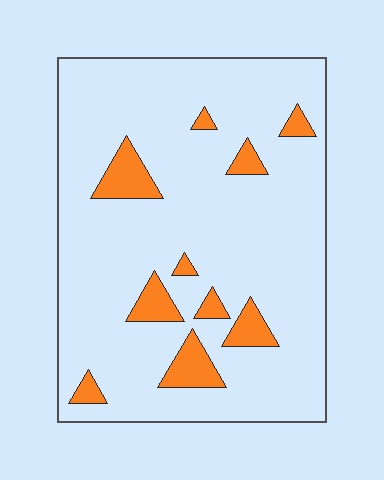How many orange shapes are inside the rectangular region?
10.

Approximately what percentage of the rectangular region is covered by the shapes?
Approximately 10%.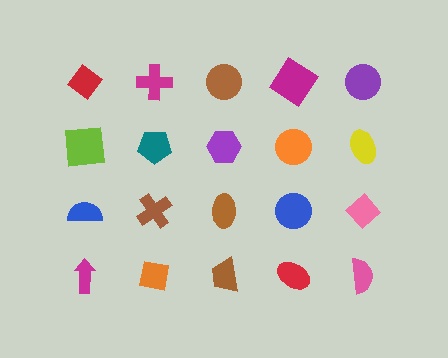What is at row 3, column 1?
A blue semicircle.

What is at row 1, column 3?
A brown circle.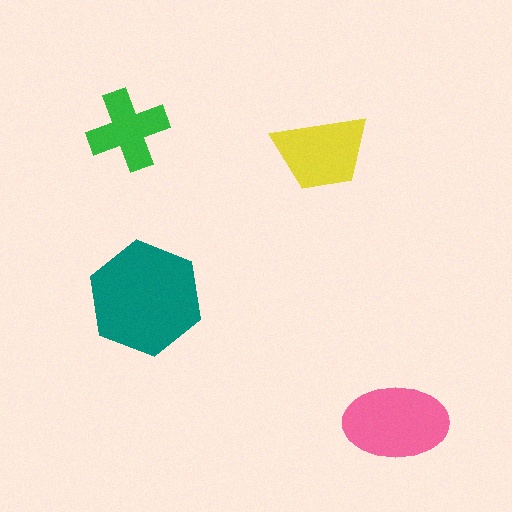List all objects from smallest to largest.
The green cross, the yellow trapezoid, the pink ellipse, the teal hexagon.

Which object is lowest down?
The pink ellipse is bottommost.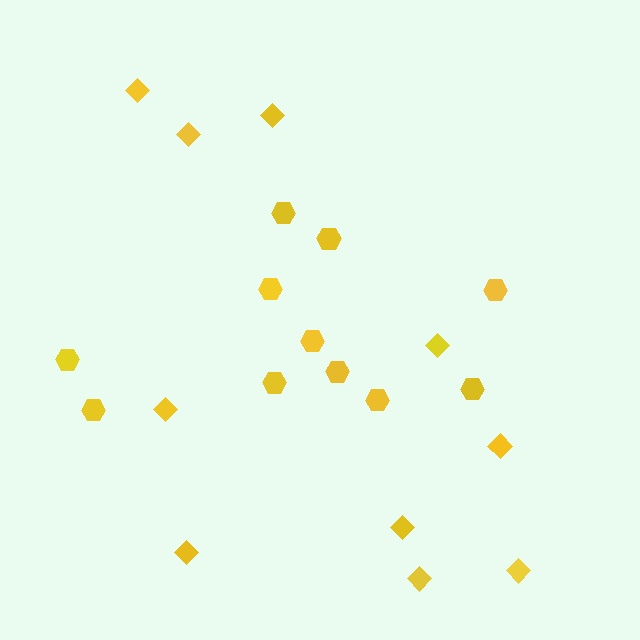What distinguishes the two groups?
There are 2 groups: one group of diamonds (10) and one group of hexagons (11).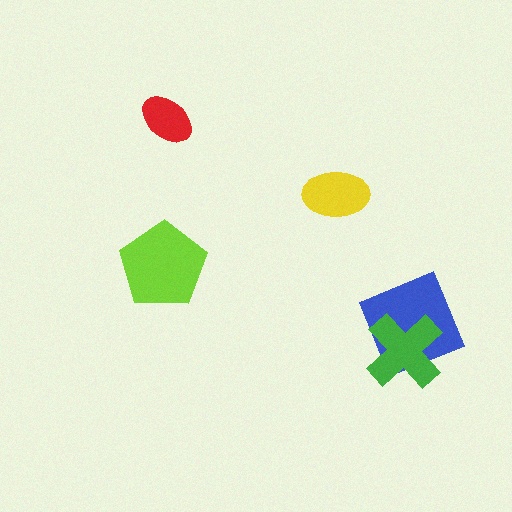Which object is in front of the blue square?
The green cross is in front of the blue square.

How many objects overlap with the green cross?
1 object overlaps with the green cross.